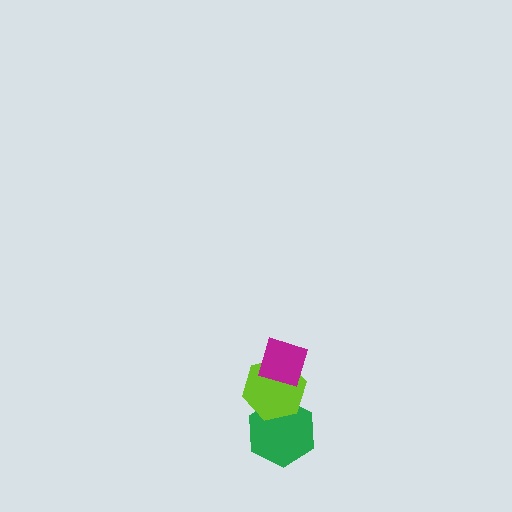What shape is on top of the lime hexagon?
The magenta diamond is on top of the lime hexagon.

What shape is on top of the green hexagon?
The lime hexagon is on top of the green hexagon.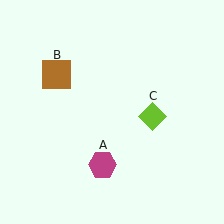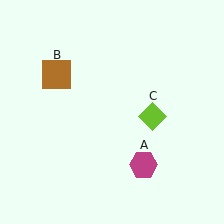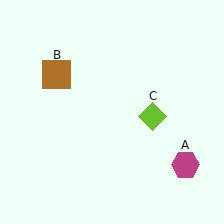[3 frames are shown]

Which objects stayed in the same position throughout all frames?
Brown square (object B) and lime diamond (object C) remained stationary.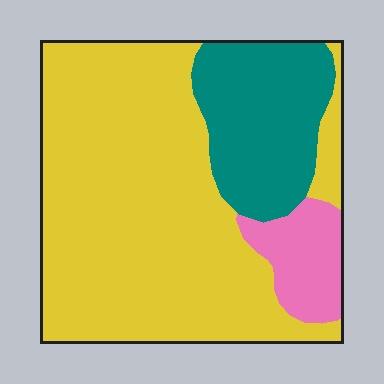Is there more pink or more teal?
Teal.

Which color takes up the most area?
Yellow, at roughly 70%.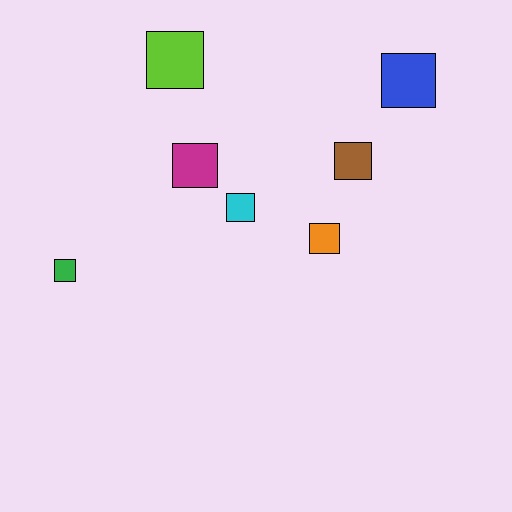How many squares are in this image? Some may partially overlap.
There are 7 squares.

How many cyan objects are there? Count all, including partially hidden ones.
There is 1 cyan object.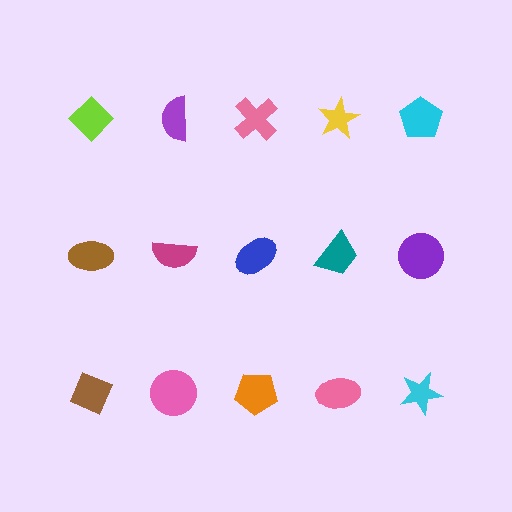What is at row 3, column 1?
A brown diamond.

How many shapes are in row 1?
5 shapes.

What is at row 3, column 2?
A pink circle.